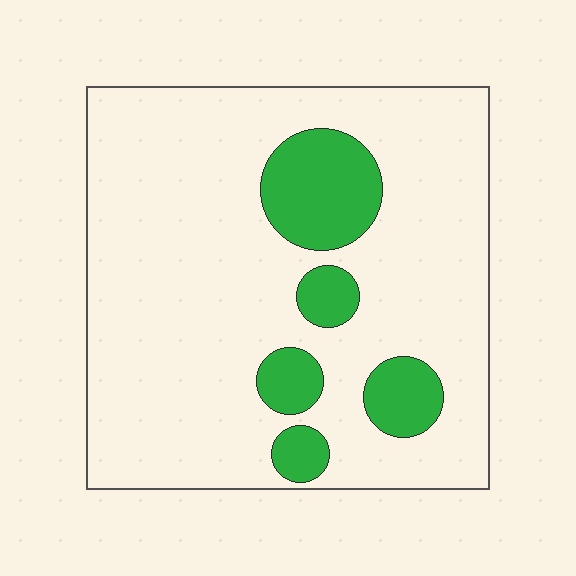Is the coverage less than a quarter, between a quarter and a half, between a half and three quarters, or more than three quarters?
Less than a quarter.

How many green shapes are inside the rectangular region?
5.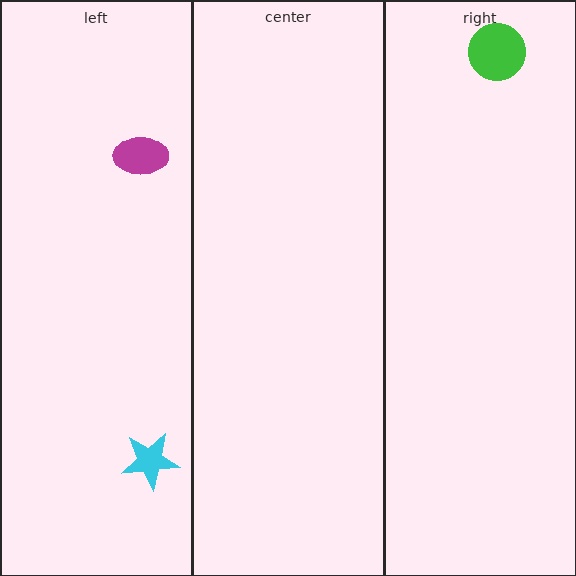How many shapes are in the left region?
2.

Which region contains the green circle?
The right region.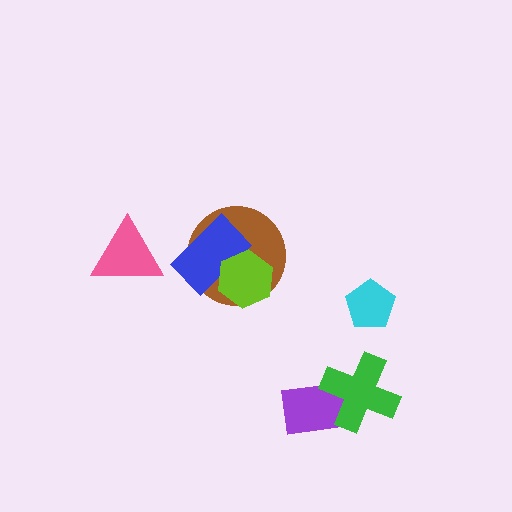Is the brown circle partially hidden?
Yes, it is partially covered by another shape.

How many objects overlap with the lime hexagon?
2 objects overlap with the lime hexagon.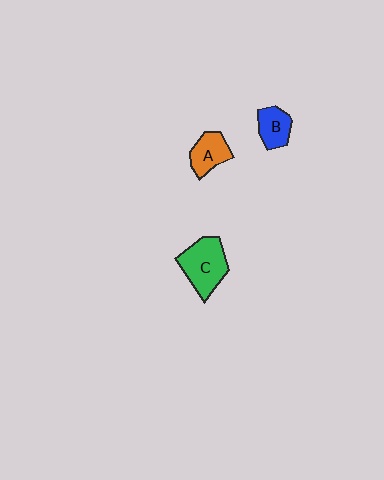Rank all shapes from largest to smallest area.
From largest to smallest: C (green), A (orange), B (blue).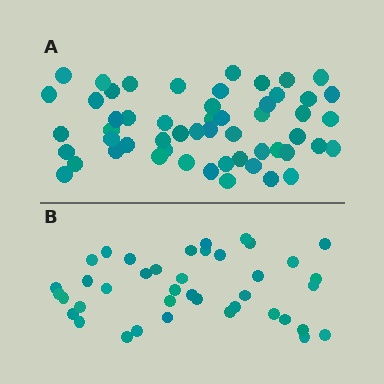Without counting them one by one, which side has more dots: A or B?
Region A (the top region) has more dots.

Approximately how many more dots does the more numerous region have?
Region A has approximately 15 more dots than region B.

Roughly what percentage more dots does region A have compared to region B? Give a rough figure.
About 35% more.